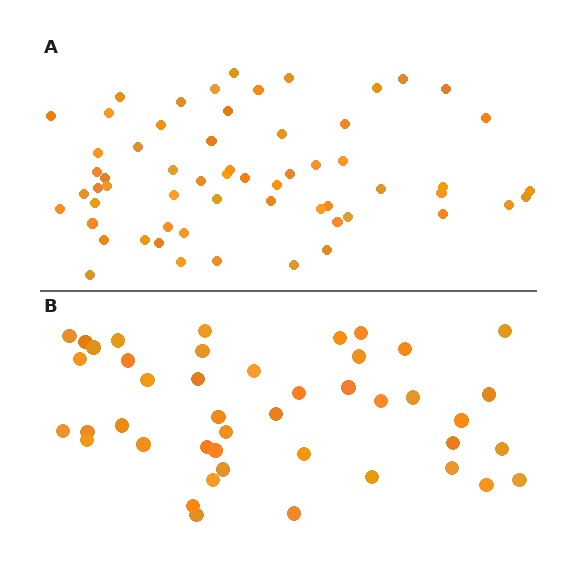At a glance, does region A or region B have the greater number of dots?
Region A (the top region) has more dots.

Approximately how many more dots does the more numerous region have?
Region A has approximately 15 more dots than region B.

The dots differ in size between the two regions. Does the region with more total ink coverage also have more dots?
No. Region B has more total ink coverage because its dots are larger, but region A actually contains more individual dots. Total area can be misleading — the number of items is what matters here.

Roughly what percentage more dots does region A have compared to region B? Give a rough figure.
About 35% more.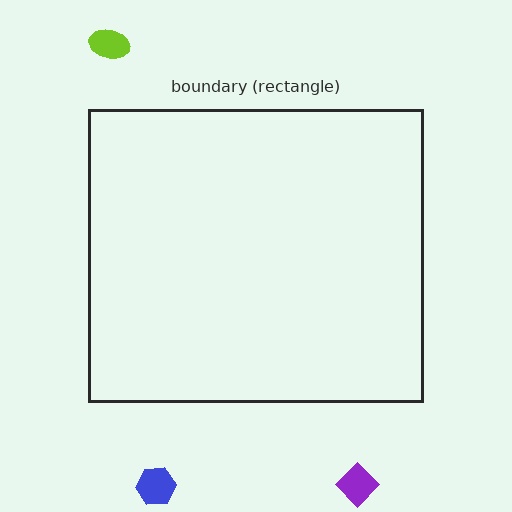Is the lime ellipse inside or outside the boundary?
Outside.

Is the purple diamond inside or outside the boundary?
Outside.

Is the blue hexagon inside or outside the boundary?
Outside.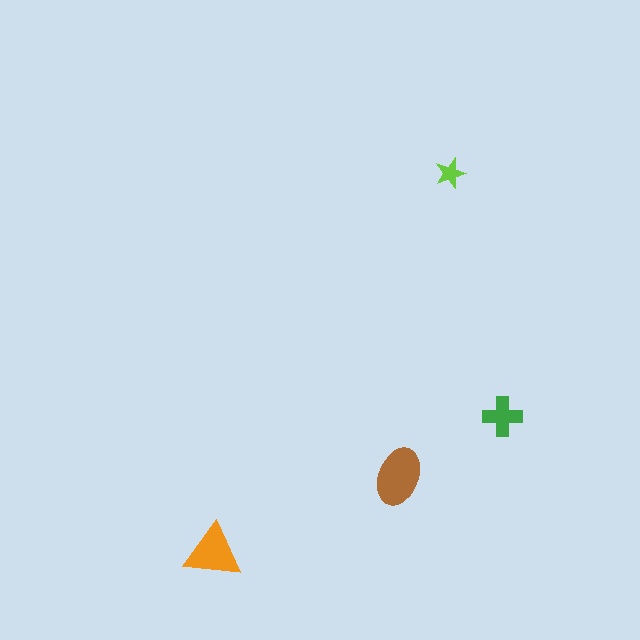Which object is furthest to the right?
The green cross is rightmost.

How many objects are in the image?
There are 4 objects in the image.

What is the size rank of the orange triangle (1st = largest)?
2nd.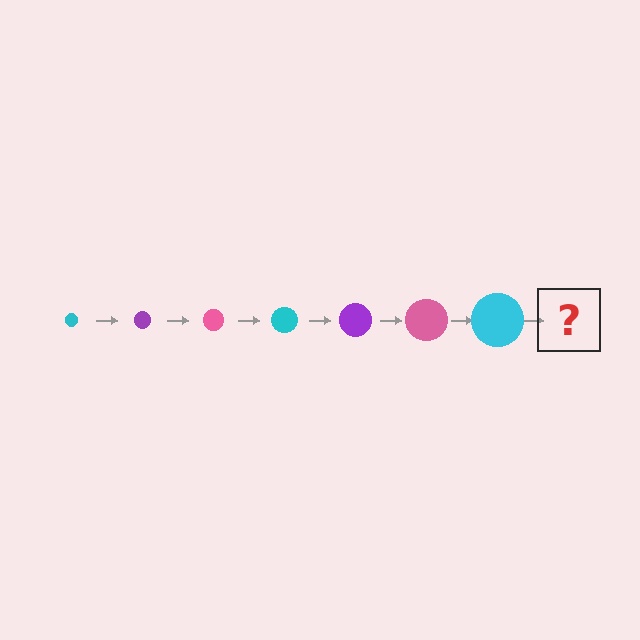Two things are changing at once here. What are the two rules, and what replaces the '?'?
The two rules are that the circle grows larger each step and the color cycles through cyan, purple, and pink. The '?' should be a purple circle, larger than the previous one.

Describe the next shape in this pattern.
It should be a purple circle, larger than the previous one.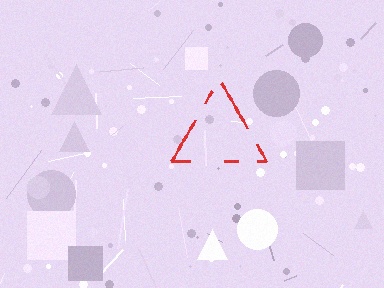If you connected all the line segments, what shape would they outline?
They would outline a triangle.